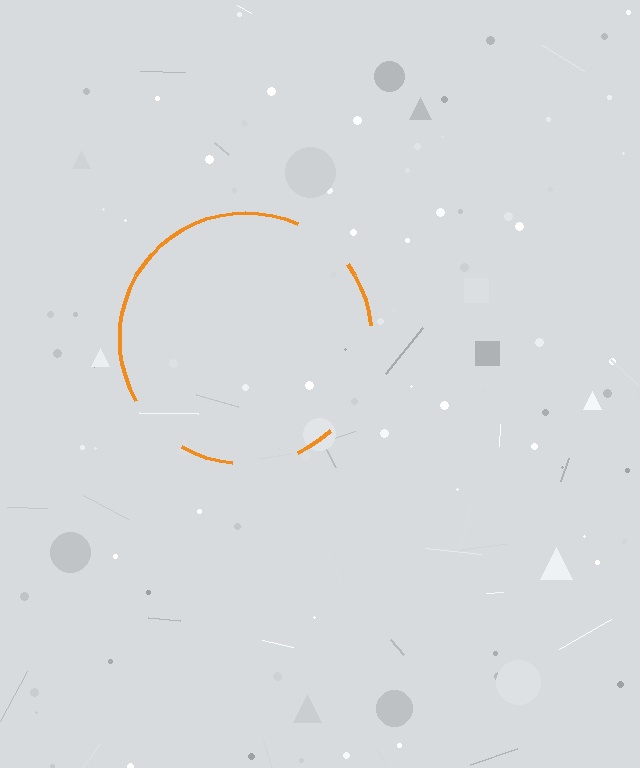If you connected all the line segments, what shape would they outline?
They would outline a circle.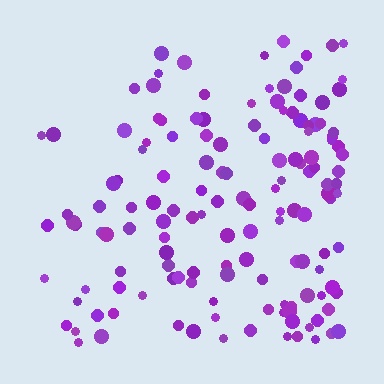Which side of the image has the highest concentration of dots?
The right.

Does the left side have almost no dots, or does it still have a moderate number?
Still a moderate number, just noticeably fewer than the right.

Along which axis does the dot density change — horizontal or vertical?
Horizontal.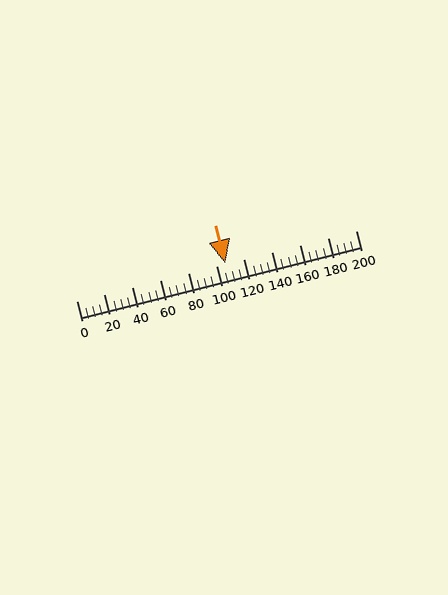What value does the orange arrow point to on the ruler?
The orange arrow points to approximately 107.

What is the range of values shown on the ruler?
The ruler shows values from 0 to 200.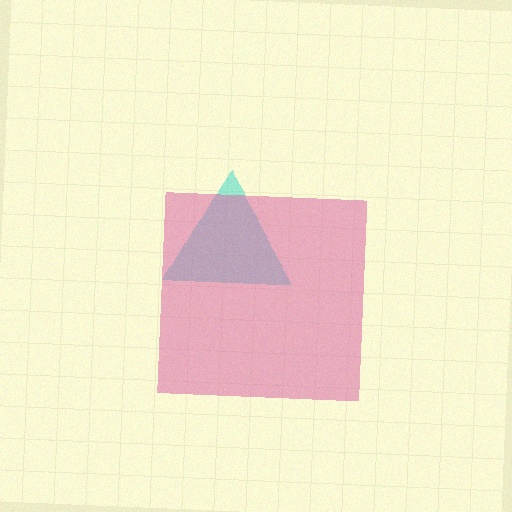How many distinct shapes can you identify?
There are 2 distinct shapes: a cyan triangle, a pink square.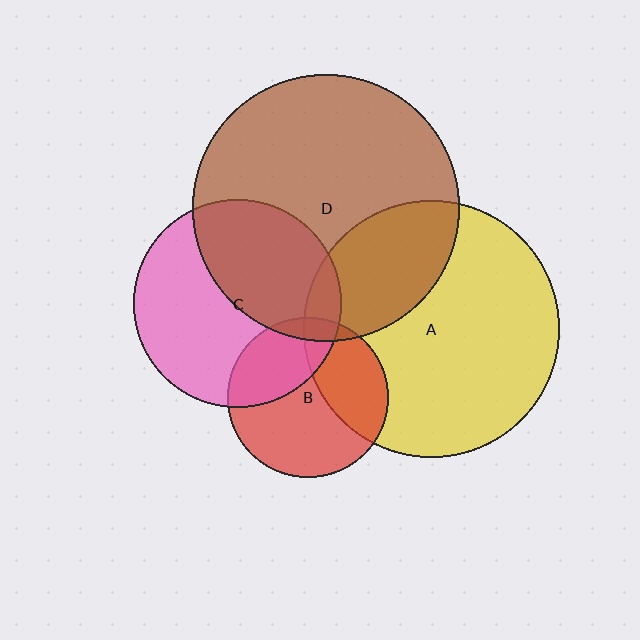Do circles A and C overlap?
Yes.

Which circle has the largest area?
Circle D (brown).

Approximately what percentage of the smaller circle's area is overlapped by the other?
Approximately 10%.